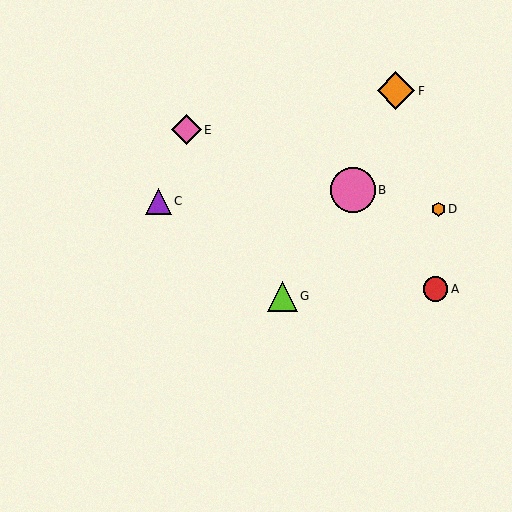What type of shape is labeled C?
Shape C is a purple triangle.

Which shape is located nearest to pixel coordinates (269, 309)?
The lime triangle (labeled G) at (282, 296) is nearest to that location.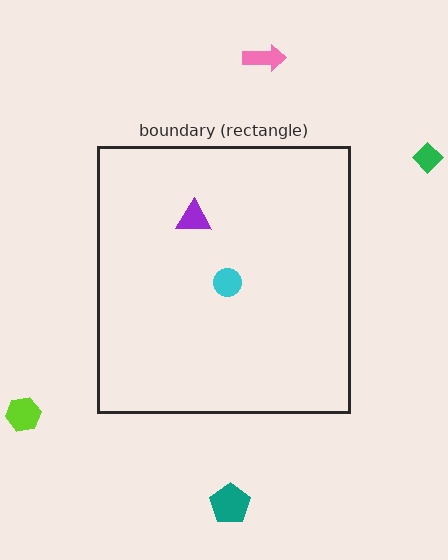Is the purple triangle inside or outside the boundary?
Inside.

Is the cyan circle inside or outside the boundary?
Inside.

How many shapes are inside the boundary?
2 inside, 4 outside.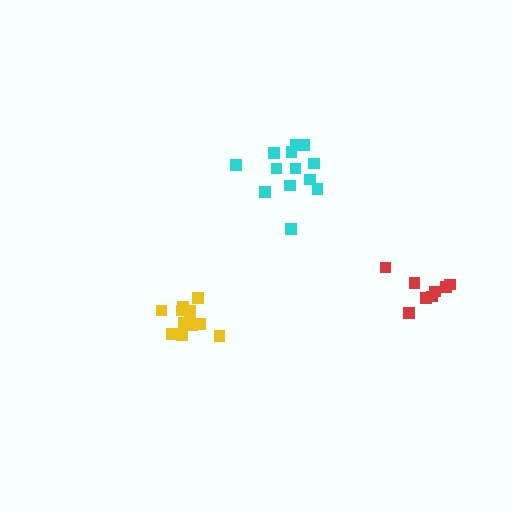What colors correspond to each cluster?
The clusters are colored: yellow, cyan, red.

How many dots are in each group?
Group 1: 13 dots, Group 2: 13 dots, Group 3: 8 dots (34 total).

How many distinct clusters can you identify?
There are 3 distinct clusters.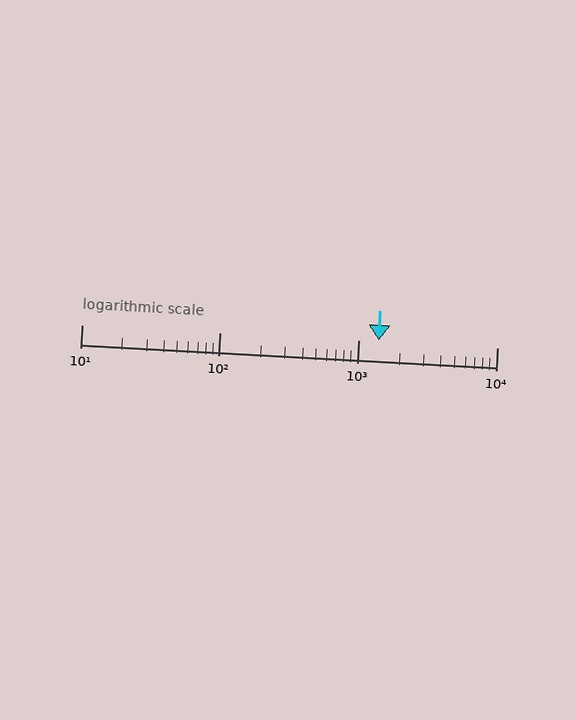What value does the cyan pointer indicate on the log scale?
The pointer indicates approximately 1400.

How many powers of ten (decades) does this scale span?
The scale spans 3 decades, from 10 to 10000.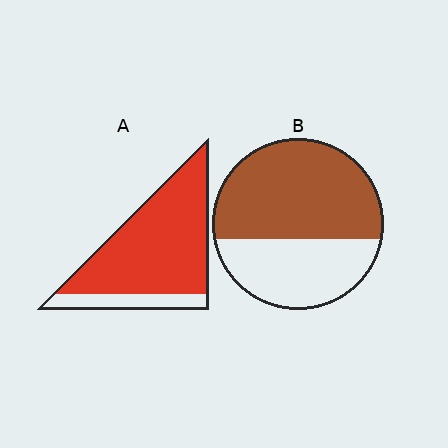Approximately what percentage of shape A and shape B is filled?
A is approximately 80% and B is approximately 60%.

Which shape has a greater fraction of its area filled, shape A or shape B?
Shape A.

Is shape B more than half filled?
Yes.